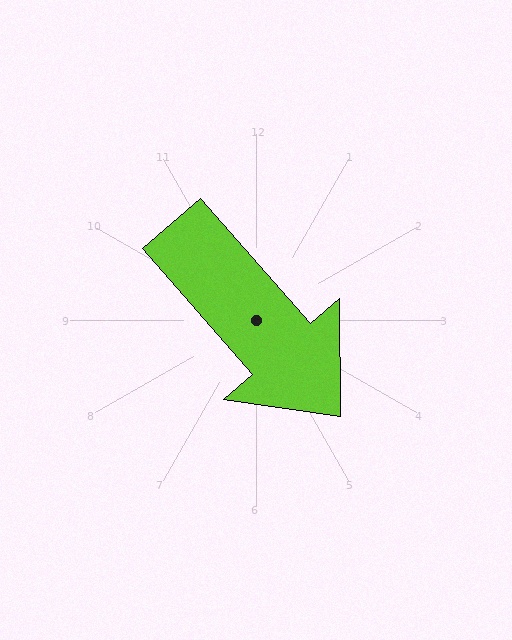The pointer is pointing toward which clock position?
Roughly 5 o'clock.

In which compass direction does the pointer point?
Southeast.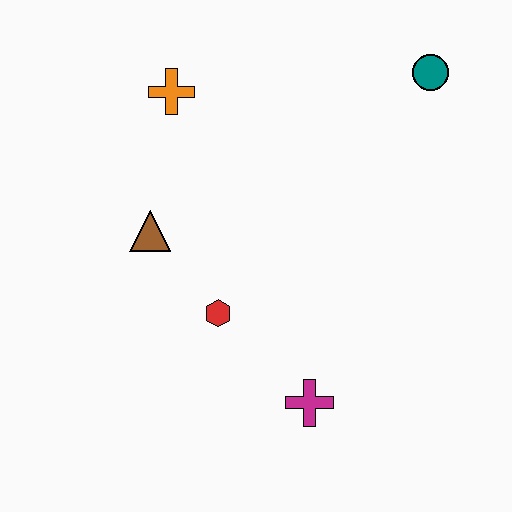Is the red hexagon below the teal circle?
Yes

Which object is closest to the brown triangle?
The red hexagon is closest to the brown triangle.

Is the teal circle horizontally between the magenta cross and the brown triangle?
No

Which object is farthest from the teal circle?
The magenta cross is farthest from the teal circle.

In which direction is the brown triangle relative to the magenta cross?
The brown triangle is above the magenta cross.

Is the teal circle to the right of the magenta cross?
Yes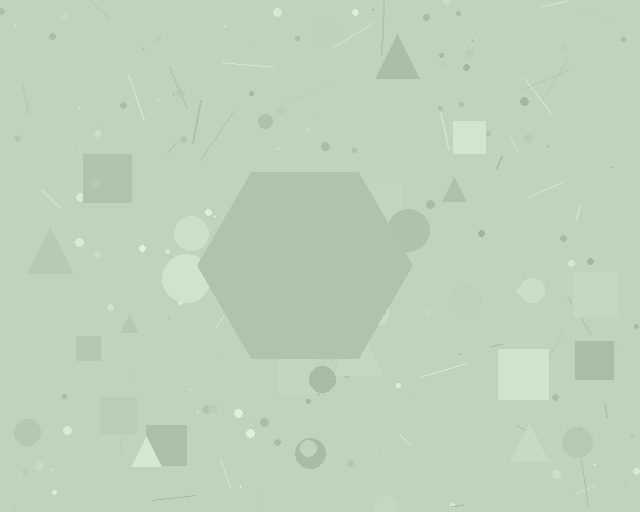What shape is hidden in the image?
A hexagon is hidden in the image.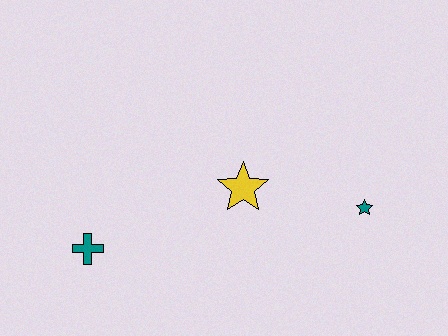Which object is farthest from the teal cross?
The teal star is farthest from the teal cross.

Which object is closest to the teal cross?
The yellow star is closest to the teal cross.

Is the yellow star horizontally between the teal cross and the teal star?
Yes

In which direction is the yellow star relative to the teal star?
The yellow star is to the left of the teal star.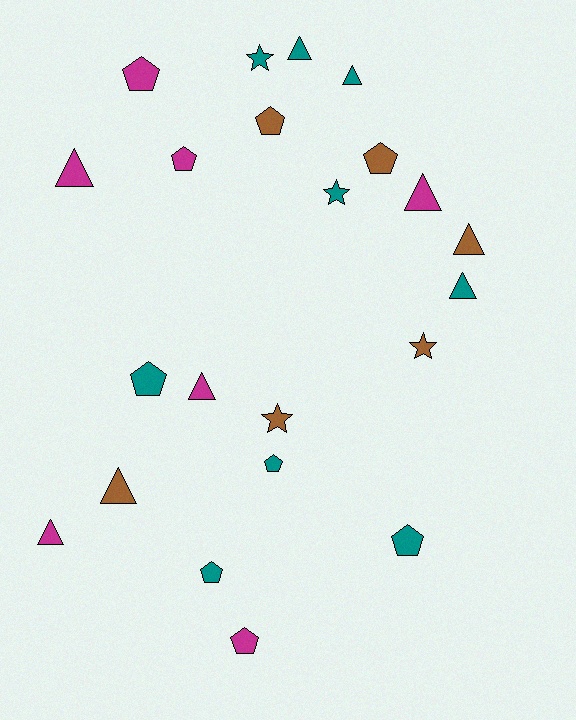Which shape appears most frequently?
Pentagon, with 9 objects.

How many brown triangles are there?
There are 2 brown triangles.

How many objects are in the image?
There are 22 objects.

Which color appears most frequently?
Teal, with 9 objects.